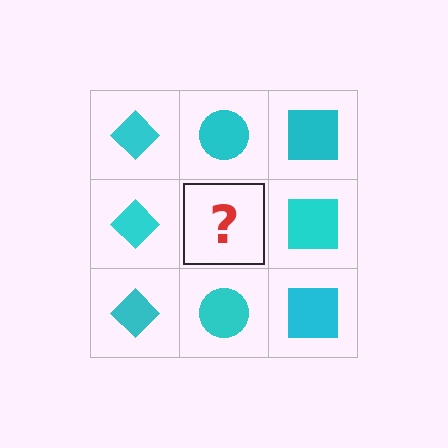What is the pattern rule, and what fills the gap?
The rule is that each column has a consistent shape. The gap should be filled with a cyan circle.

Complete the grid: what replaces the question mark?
The question mark should be replaced with a cyan circle.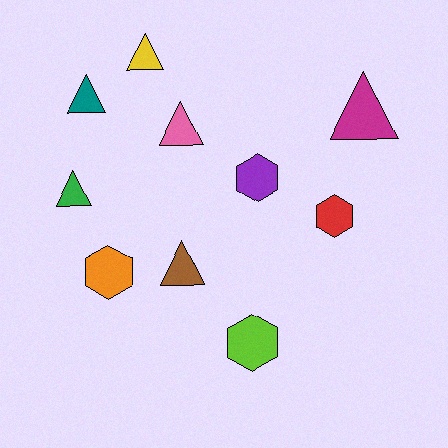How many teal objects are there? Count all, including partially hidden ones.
There is 1 teal object.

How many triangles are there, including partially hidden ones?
There are 6 triangles.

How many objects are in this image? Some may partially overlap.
There are 10 objects.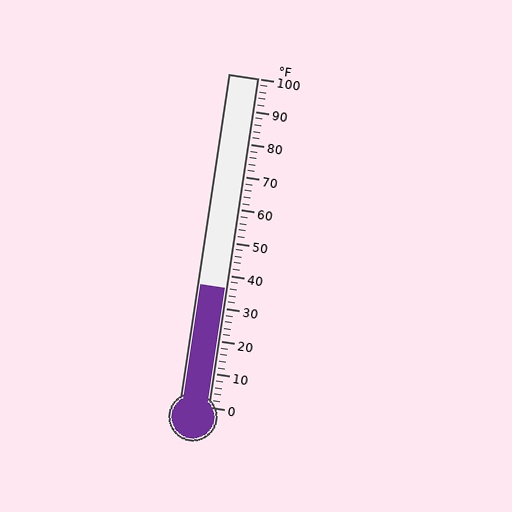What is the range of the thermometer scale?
The thermometer scale ranges from 0°F to 100°F.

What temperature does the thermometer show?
The thermometer shows approximately 36°F.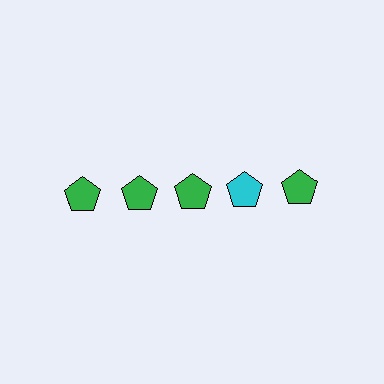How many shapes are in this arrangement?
There are 5 shapes arranged in a grid pattern.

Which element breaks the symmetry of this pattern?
The cyan pentagon in the top row, second from right column breaks the symmetry. All other shapes are green pentagons.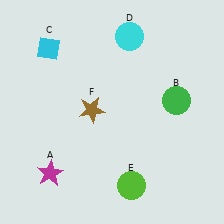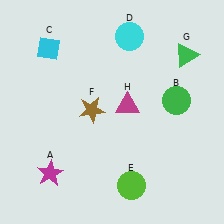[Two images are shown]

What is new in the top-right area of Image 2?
A magenta triangle (H) was added in the top-right area of Image 2.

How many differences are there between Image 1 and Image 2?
There are 2 differences between the two images.